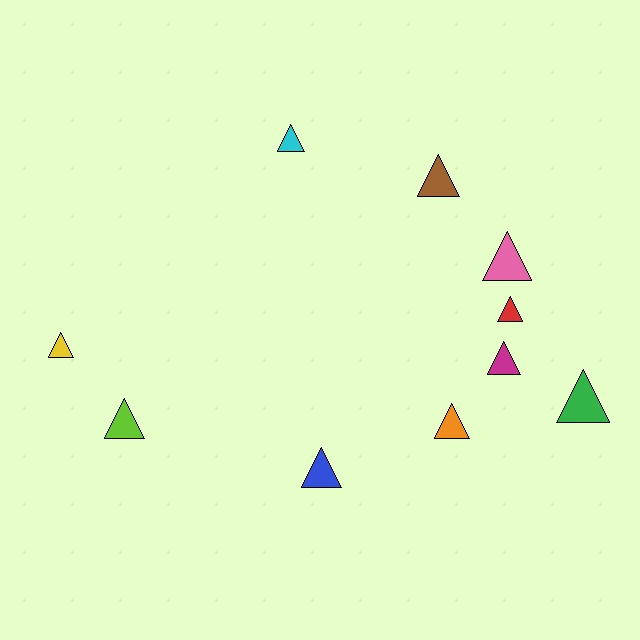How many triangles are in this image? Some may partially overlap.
There are 10 triangles.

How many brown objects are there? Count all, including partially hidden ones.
There is 1 brown object.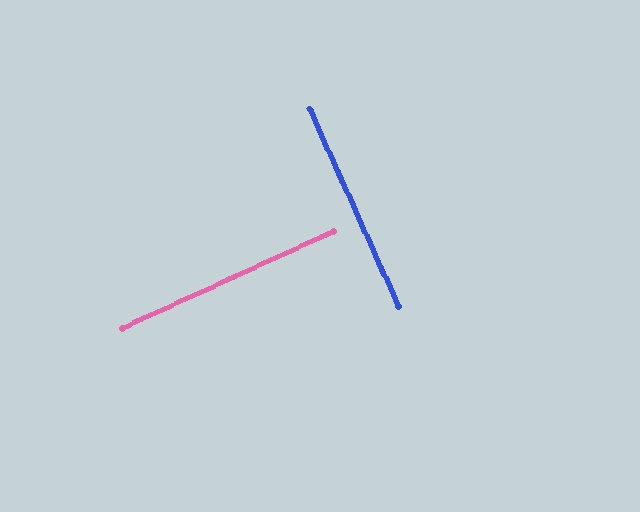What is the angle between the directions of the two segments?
Approximately 90 degrees.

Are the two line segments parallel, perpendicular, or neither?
Perpendicular — they meet at approximately 90°.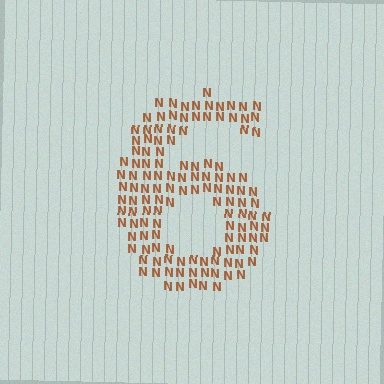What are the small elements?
The small elements are letter N's.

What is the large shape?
The large shape is the digit 6.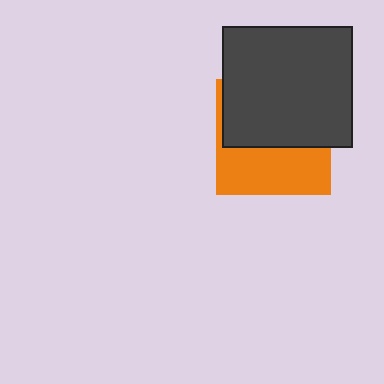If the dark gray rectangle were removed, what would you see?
You would see the complete orange square.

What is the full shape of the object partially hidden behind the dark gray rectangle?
The partially hidden object is an orange square.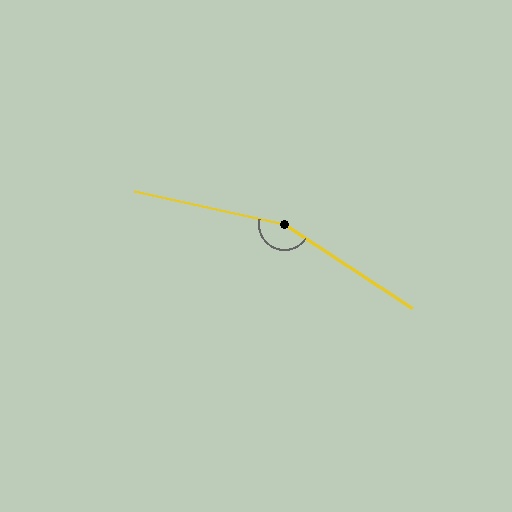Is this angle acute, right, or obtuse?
It is obtuse.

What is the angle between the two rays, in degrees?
Approximately 159 degrees.